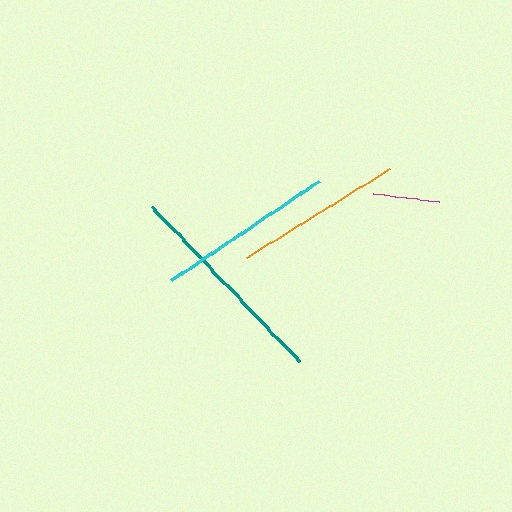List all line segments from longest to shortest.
From longest to shortest: teal, cyan, orange, magenta.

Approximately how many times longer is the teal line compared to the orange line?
The teal line is approximately 1.3 times the length of the orange line.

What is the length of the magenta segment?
The magenta segment is approximately 66 pixels long.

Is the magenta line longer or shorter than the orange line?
The orange line is longer than the magenta line.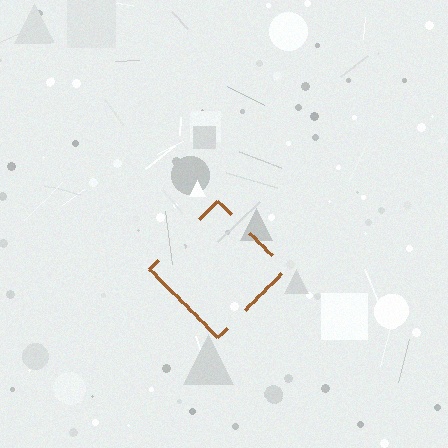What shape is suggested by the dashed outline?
The dashed outline suggests a diamond.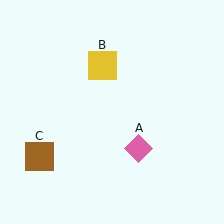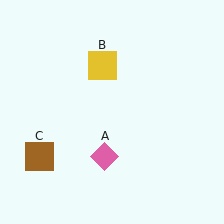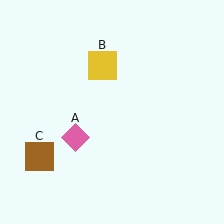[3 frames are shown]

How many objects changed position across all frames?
1 object changed position: pink diamond (object A).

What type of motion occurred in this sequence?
The pink diamond (object A) rotated clockwise around the center of the scene.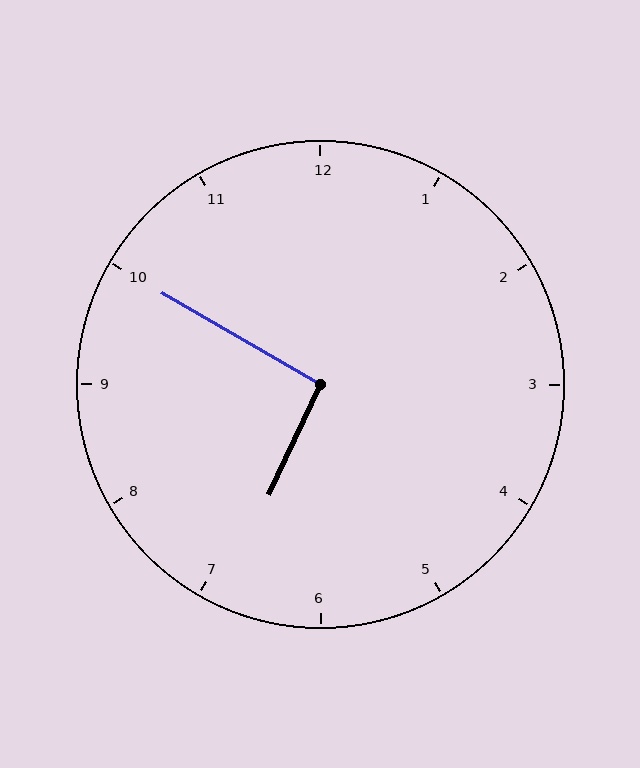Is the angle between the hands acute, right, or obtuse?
It is right.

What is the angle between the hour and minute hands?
Approximately 95 degrees.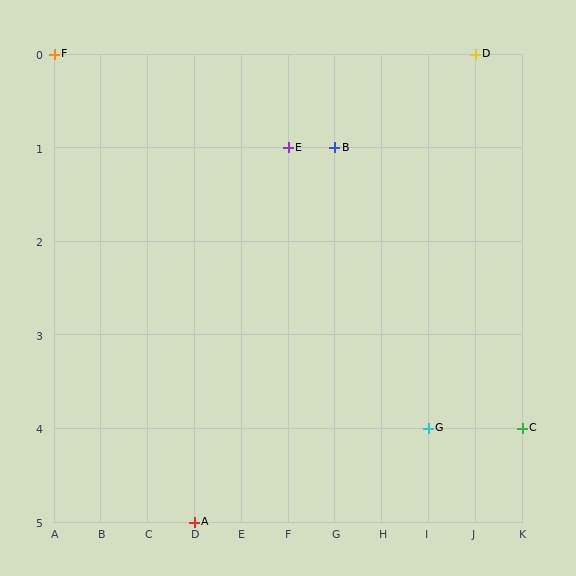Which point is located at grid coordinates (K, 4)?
Point C is at (K, 4).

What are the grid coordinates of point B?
Point B is at grid coordinates (G, 1).